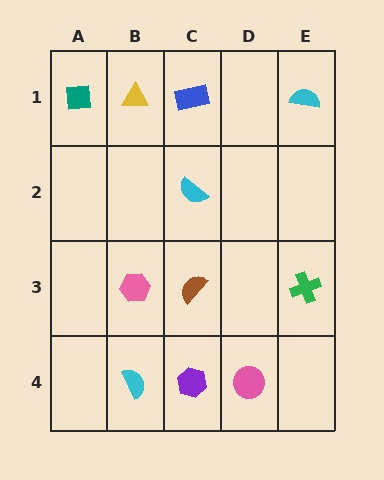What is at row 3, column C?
A brown semicircle.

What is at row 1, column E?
A cyan semicircle.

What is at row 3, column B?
A pink hexagon.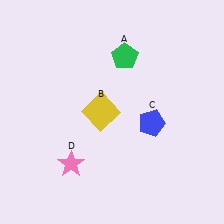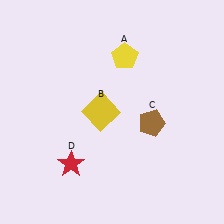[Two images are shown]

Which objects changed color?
A changed from green to yellow. C changed from blue to brown. D changed from pink to red.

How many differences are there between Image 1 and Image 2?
There are 3 differences between the two images.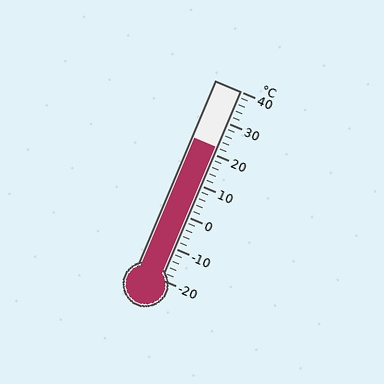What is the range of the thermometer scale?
The thermometer scale ranges from -20°C to 40°C.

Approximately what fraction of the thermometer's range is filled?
The thermometer is filled to approximately 70% of its range.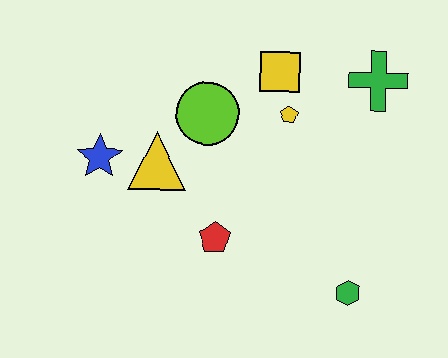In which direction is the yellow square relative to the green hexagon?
The yellow square is above the green hexagon.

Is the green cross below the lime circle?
No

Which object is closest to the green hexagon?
The red pentagon is closest to the green hexagon.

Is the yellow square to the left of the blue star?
No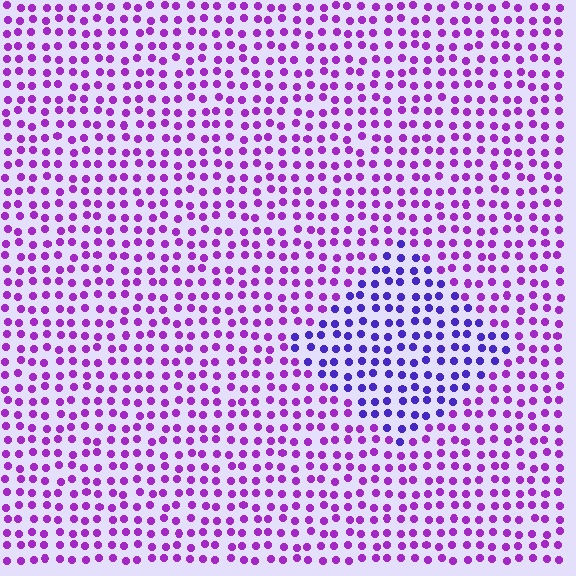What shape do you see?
I see a diamond.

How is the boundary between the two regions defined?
The boundary is defined purely by a slight shift in hue (about 36 degrees). Spacing, size, and orientation are identical on both sides.